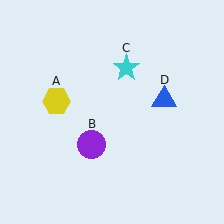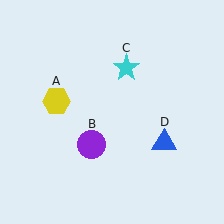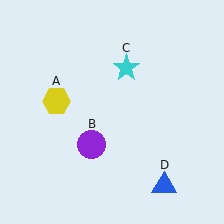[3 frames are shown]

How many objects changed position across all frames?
1 object changed position: blue triangle (object D).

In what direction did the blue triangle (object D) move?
The blue triangle (object D) moved down.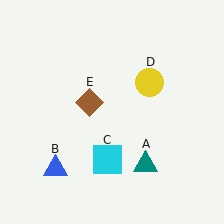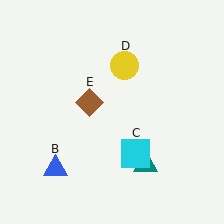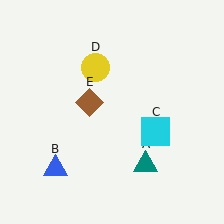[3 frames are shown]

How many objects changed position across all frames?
2 objects changed position: cyan square (object C), yellow circle (object D).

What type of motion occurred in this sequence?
The cyan square (object C), yellow circle (object D) rotated counterclockwise around the center of the scene.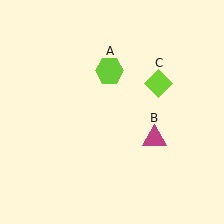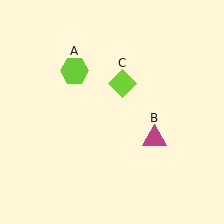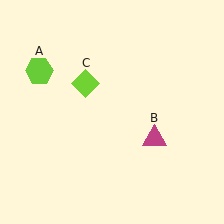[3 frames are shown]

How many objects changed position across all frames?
2 objects changed position: lime hexagon (object A), lime diamond (object C).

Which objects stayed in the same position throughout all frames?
Magenta triangle (object B) remained stationary.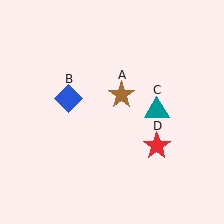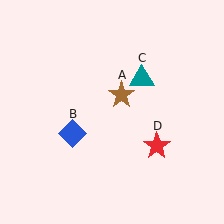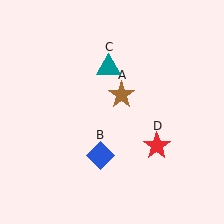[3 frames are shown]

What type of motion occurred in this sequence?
The blue diamond (object B), teal triangle (object C) rotated counterclockwise around the center of the scene.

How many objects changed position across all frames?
2 objects changed position: blue diamond (object B), teal triangle (object C).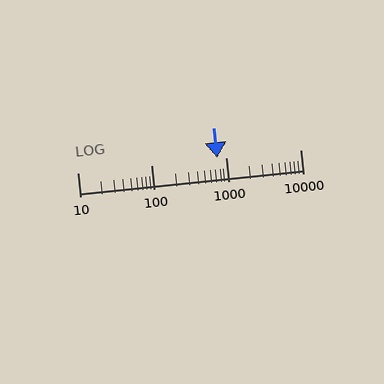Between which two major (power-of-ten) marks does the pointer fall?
The pointer is between 100 and 1000.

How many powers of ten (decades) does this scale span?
The scale spans 3 decades, from 10 to 10000.